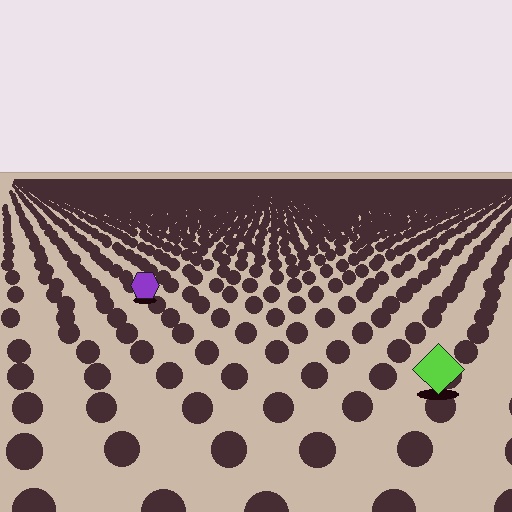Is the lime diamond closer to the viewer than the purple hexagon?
Yes. The lime diamond is closer — you can tell from the texture gradient: the ground texture is coarser near it.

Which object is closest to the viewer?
The lime diamond is closest. The texture marks near it are larger and more spread out.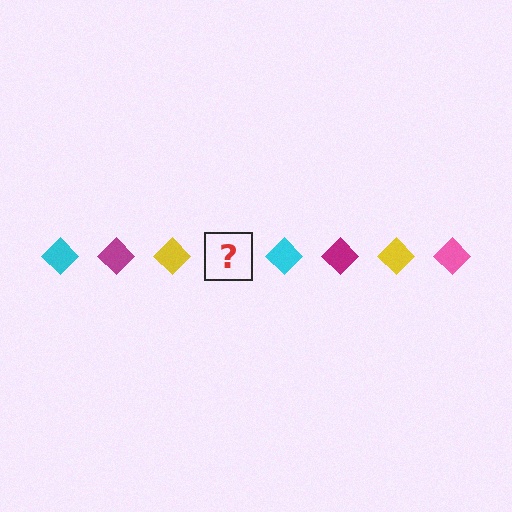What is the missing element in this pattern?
The missing element is a pink diamond.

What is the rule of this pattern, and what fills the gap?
The rule is that the pattern cycles through cyan, magenta, yellow, pink diamonds. The gap should be filled with a pink diamond.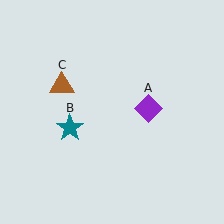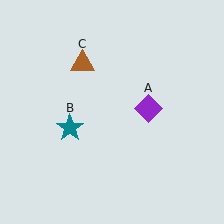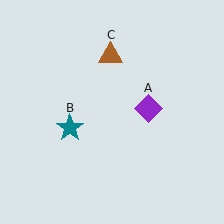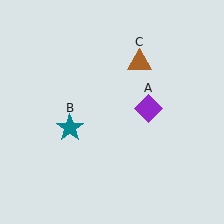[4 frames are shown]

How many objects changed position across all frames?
1 object changed position: brown triangle (object C).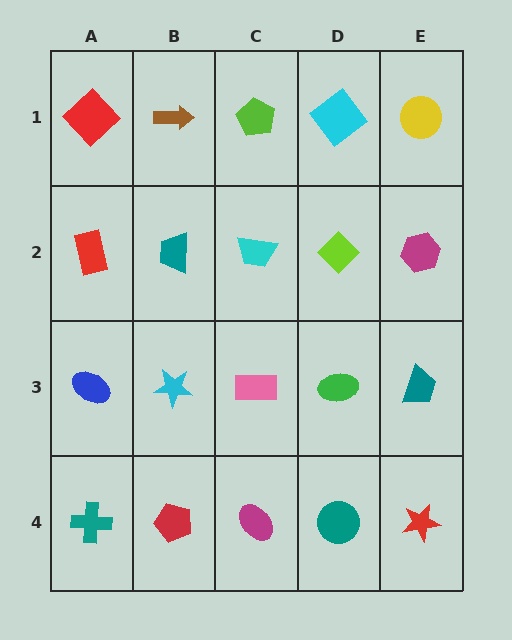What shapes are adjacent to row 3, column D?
A lime diamond (row 2, column D), a teal circle (row 4, column D), a pink rectangle (row 3, column C), a teal trapezoid (row 3, column E).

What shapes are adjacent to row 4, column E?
A teal trapezoid (row 3, column E), a teal circle (row 4, column D).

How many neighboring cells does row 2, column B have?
4.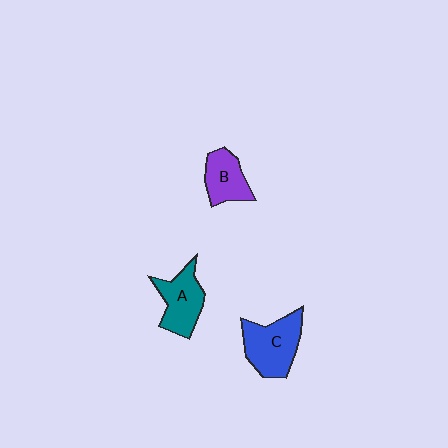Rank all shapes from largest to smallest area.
From largest to smallest: C (blue), A (teal), B (purple).